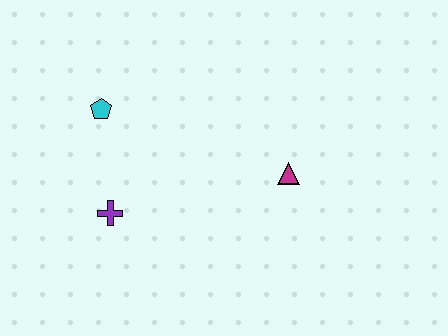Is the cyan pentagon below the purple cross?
No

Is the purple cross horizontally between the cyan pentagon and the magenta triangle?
Yes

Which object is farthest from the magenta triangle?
The cyan pentagon is farthest from the magenta triangle.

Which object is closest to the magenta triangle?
The purple cross is closest to the magenta triangle.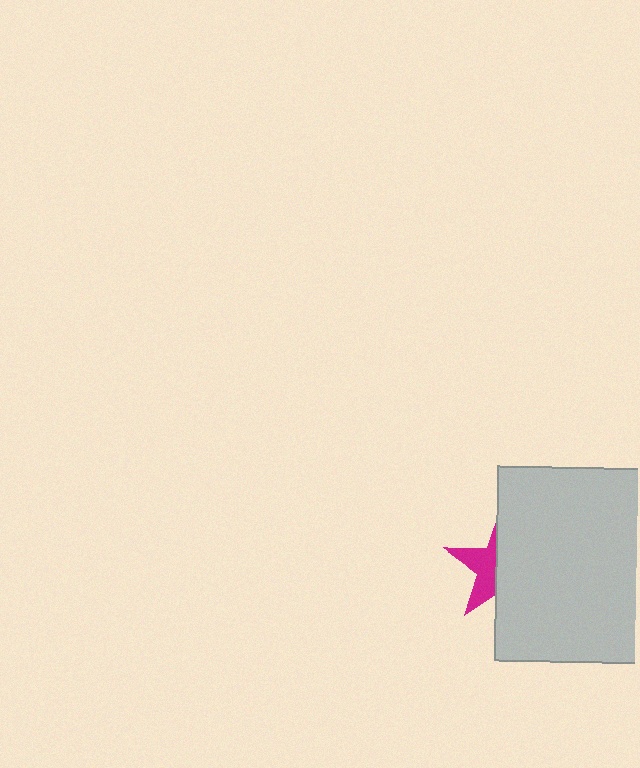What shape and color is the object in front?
The object in front is a light gray rectangle.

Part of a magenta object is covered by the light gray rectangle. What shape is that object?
It is a star.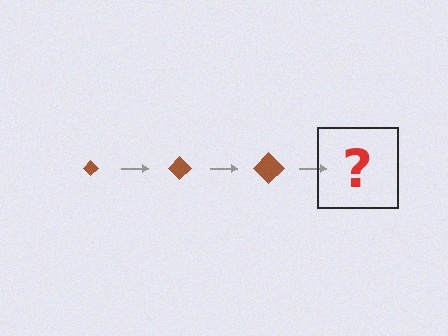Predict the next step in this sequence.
The next step is a brown diamond, larger than the previous one.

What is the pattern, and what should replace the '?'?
The pattern is that the diamond gets progressively larger each step. The '?' should be a brown diamond, larger than the previous one.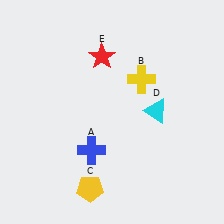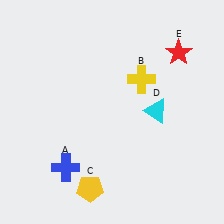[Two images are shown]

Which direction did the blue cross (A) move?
The blue cross (A) moved left.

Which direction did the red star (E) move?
The red star (E) moved right.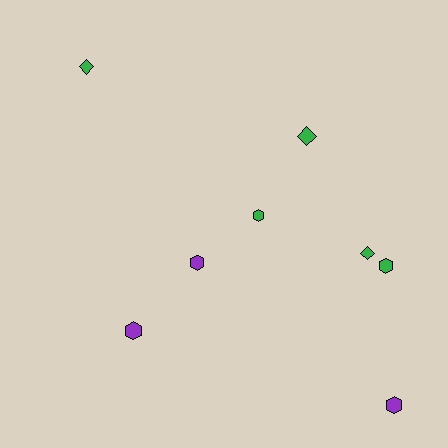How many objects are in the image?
There are 8 objects.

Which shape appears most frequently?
Hexagon, with 5 objects.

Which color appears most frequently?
Green, with 5 objects.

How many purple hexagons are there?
There are 3 purple hexagons.